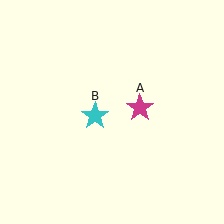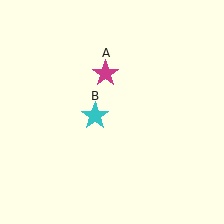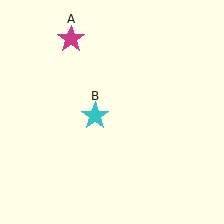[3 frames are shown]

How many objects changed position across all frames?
1 object changed position: magenta star (object A).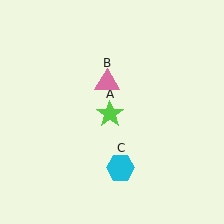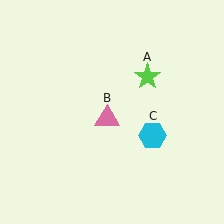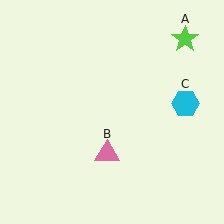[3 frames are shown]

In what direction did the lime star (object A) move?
The lime star (object A) moved up and to the right.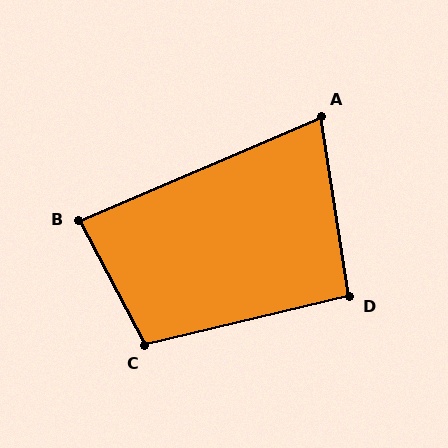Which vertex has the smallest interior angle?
A, at approximately 76 degrees.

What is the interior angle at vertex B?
Approximately 85 degrees (approximately right).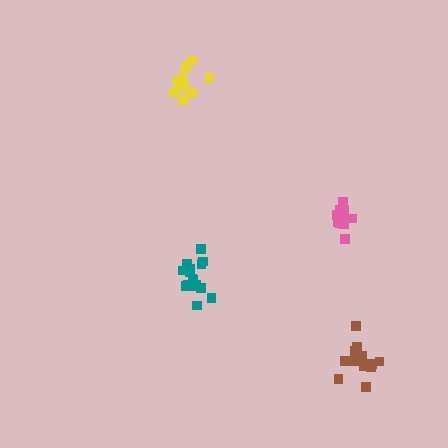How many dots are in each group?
Group 1: 17 dots, Group 2: 13 dots, Group 3: 12 dots, Group 4: 12 dots (54 total).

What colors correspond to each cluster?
The clusters are colored: teal, brown, pink, yellow.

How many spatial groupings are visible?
There are 4 spatial groupings.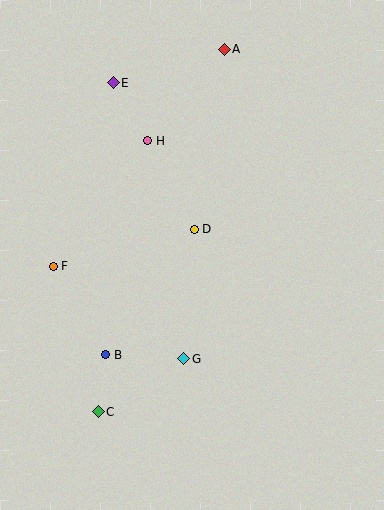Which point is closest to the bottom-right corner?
Point G is closest to the bottom-right corner.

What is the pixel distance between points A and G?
The distance between A and G is 312 pixels.